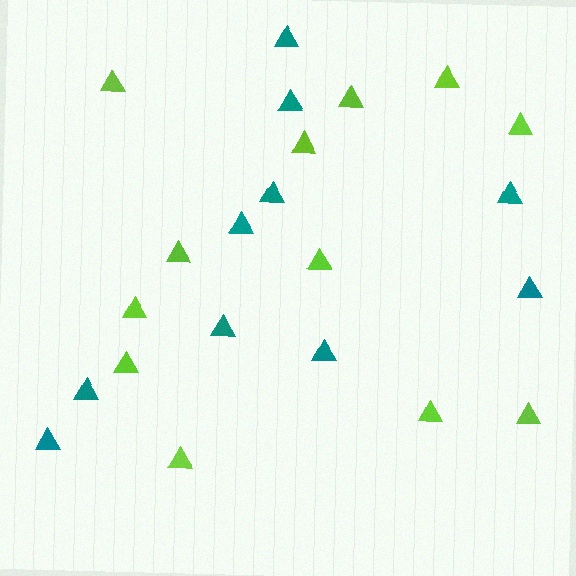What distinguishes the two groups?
There are 2 groups: one group of lime triangles (12) and one group of teal triangles (10).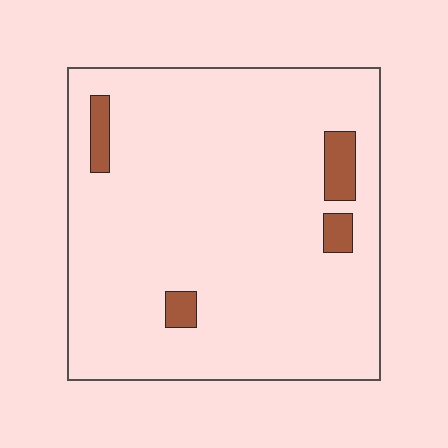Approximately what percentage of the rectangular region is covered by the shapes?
Approximately 5%.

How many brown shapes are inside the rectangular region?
4.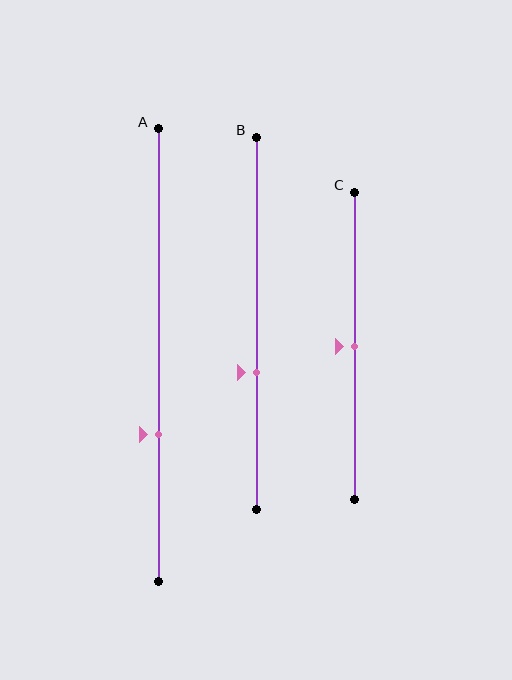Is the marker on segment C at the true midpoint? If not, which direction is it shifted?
Yes, the marker on segment C is at the true midpoint.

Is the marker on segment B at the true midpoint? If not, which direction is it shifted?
No, the marker on segment B is shifted downward by about 13% of the segment length.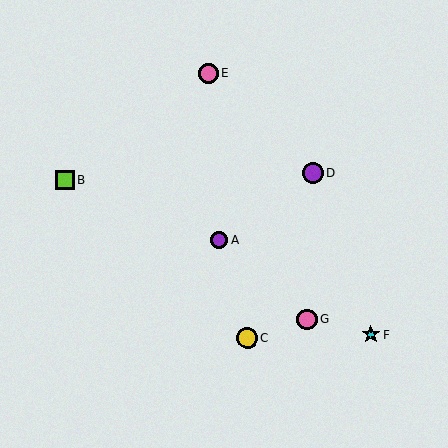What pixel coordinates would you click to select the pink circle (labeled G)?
Click at (308, 319) to select the pink circle G.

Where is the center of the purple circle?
The center of the purple circle is at (219, 240).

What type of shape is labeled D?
Shape D is a purple circle.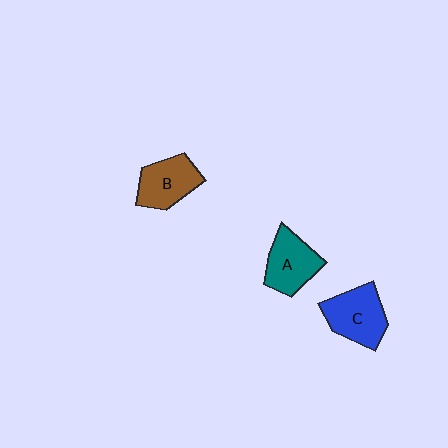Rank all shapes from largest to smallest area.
From largest to smallest: C (blue), A (teal), B (brown).